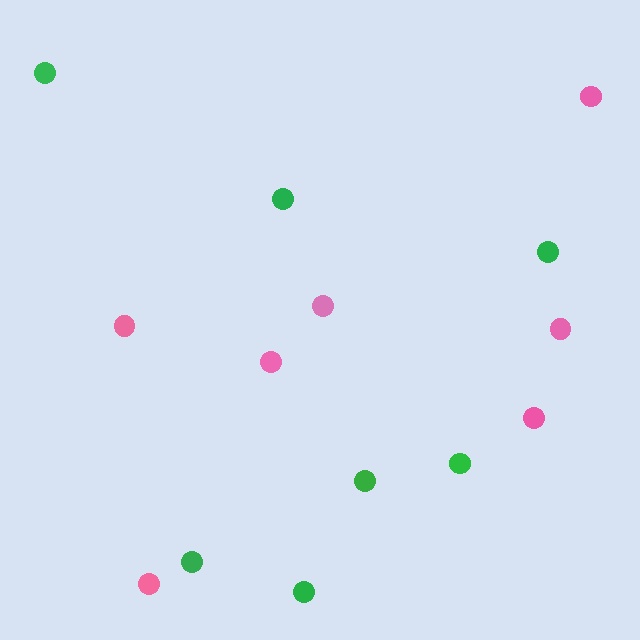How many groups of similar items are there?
There are 2 groups: one group of green circles (7) and one group of pink circles (7).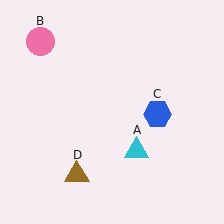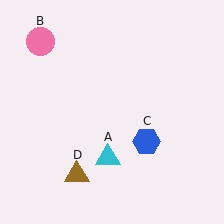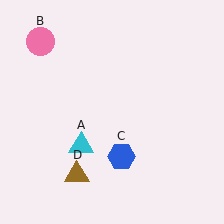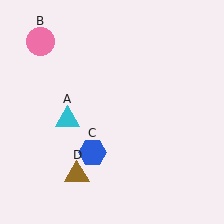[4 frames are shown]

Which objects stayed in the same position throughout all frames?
Pink circle (object B) and brown triangle (object D) remained stationary.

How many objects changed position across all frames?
2 objects changed position: cyan triangle (object A), blue hexagon (object C).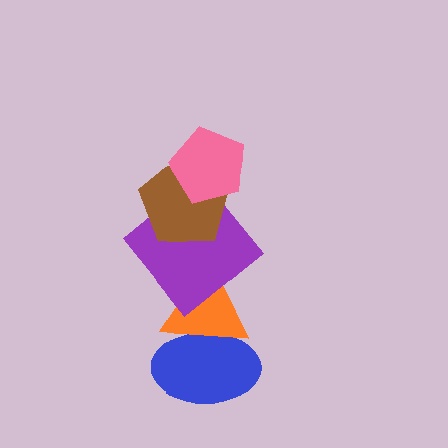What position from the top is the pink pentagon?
The pink pentagon is 1st from the top.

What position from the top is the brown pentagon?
The brown pentagon is 2nd from the top.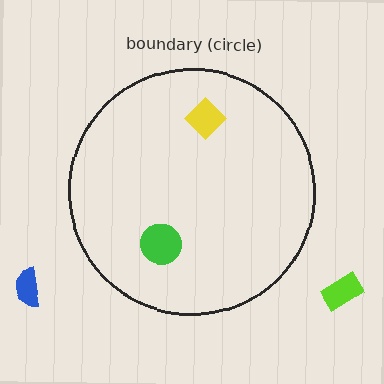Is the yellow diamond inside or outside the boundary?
Inside.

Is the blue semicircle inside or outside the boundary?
Outside.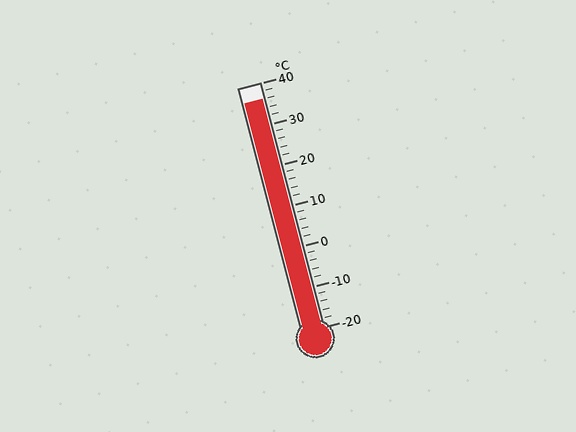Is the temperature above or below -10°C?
The temperature is above -10°C.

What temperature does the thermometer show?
The thermometer shows approximately 36°C.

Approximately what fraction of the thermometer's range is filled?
The thermometer is filled to approximately 95% of its range.